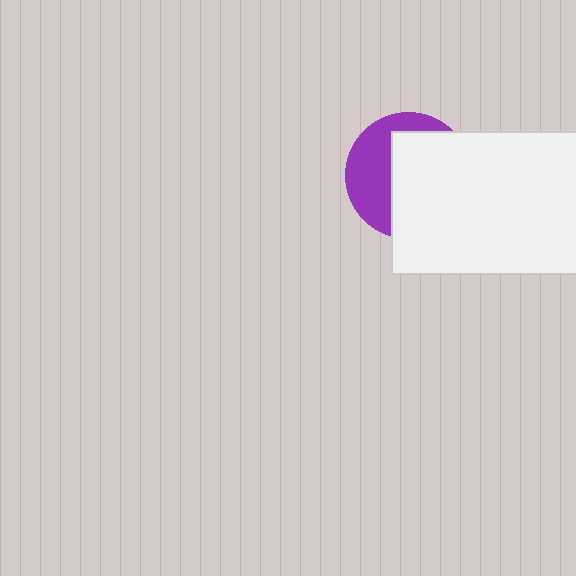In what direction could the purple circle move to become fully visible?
The purple circle could move left. That would shift it out from behind the white rectangle entirely.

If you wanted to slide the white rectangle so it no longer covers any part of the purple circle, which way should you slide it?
Slide it right — that is the most direct way to separate the two shapes.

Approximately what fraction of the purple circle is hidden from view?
Roughly 60% of the purple circle is hidden behind the white rectangle.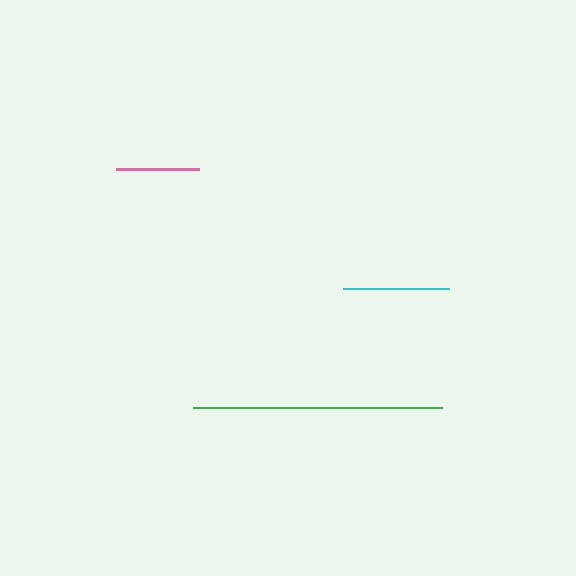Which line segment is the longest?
The green line is the longest at approximately 249 pixels.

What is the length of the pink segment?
The pink segment is approximately 84 pixels long.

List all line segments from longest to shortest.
From longest to shortest: green, cyan, pink.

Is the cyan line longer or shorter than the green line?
The green line is longer than the cyan line.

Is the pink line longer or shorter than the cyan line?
The cyan line is longer than the pink line.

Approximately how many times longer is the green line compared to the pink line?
The green line is approximately 3.0 times the length of the pink line.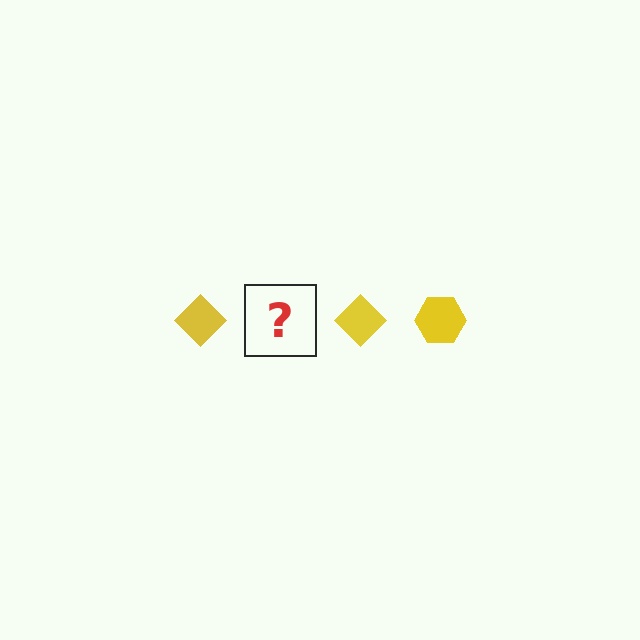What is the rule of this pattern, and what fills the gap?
The rule is that the pattern cycles through diamond, hexagon shapes in yellow. The gap should be filled with a yellow hexagon.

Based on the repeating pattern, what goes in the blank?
The blank should be a yellow hexagon.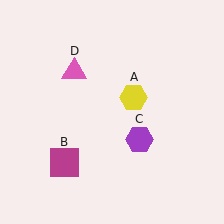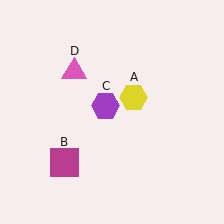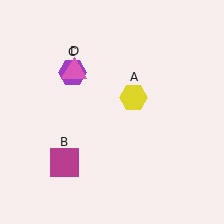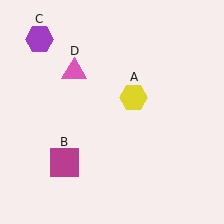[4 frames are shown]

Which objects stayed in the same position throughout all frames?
Yellow hexagon (object A) and magenta square (object B) and pink triangle (object D) remained stationary.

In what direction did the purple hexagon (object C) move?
The purple hexagon (object C) moved up and to the left.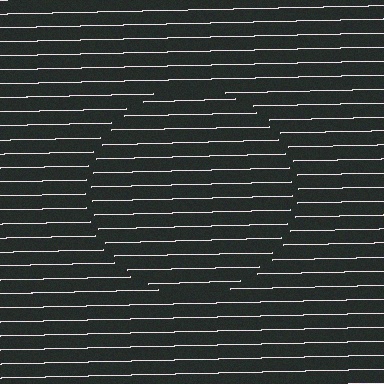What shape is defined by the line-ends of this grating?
An illusory circle. The interior of the shape contains the same grating, shifted by half a period — the contour is defined by the phase discontinuity where line-ends from the inner and outer gratings abut.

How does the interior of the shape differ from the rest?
The interior of the shape contains the same grating, shifted by half a period — the contour is defined by the phase discontinuity where line-ends from the inner and outer gratings abut.